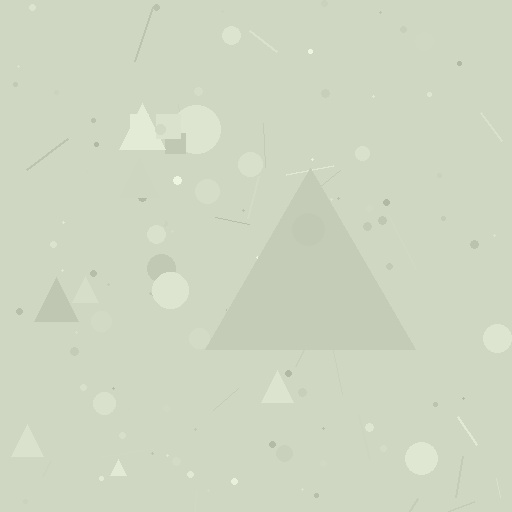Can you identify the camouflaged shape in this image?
The camouflaged shape is a triangle.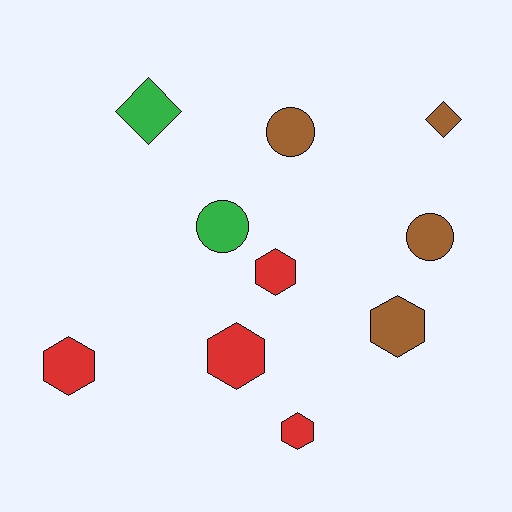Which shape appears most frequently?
Hexagon, with 5 objects.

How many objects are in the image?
There are 10 objects.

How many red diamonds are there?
There are no red diamonds.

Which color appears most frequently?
Red, with 4 objects.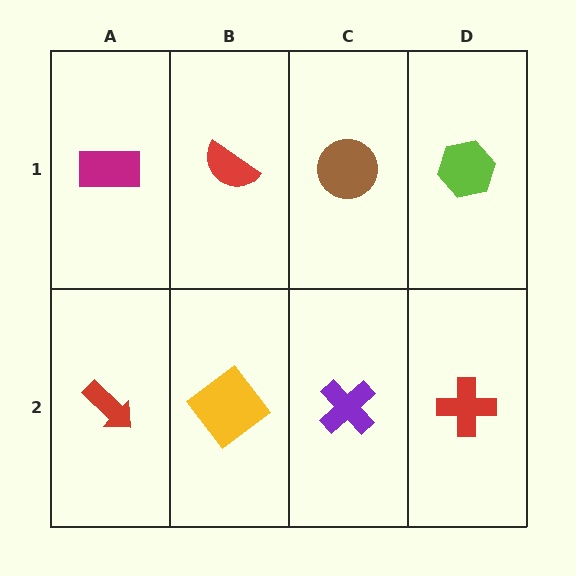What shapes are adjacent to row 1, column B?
A yellow diamond (row 2, column B), a magenta rectangle (row 1, column A), a brown circle (row 1, column C).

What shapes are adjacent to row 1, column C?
A purple cross (row 2, column C), a red semicircle (row 1, column B), a lime hexagon (row 1, column D).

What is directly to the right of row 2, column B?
A purple cross.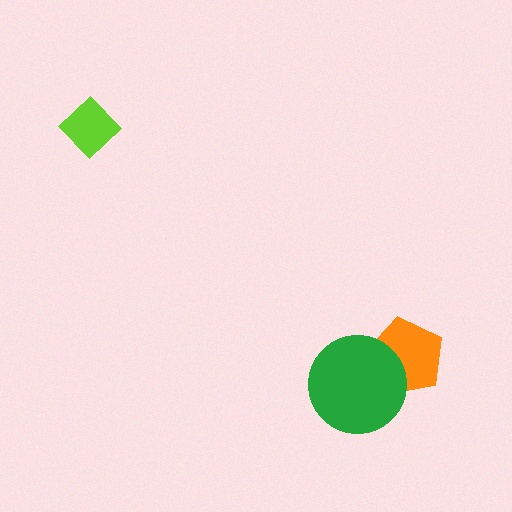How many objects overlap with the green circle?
1 object overlaps with the green circle.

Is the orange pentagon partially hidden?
Yes, it is partially covered by another shape.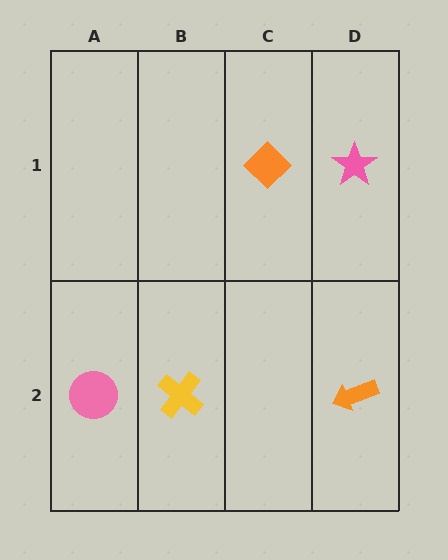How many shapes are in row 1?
2 shapes.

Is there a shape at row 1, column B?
No, that cell is empty.